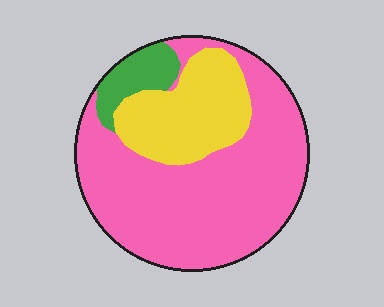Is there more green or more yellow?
Yellow.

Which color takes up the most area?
Pink, at roughly 65%.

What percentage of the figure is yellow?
Yellow covers about 25% of the figure.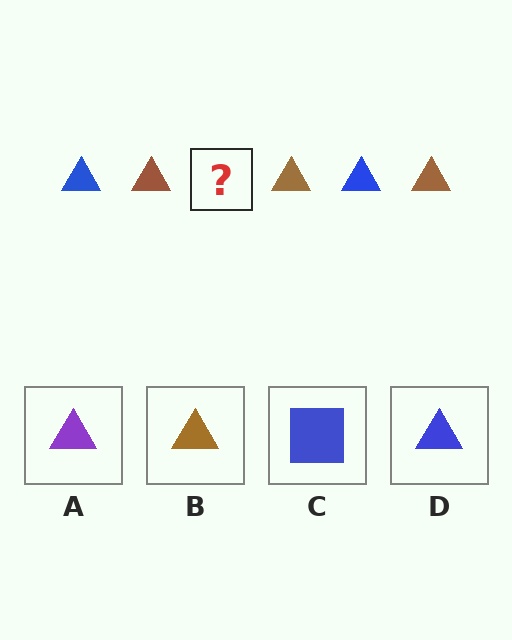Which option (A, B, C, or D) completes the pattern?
D.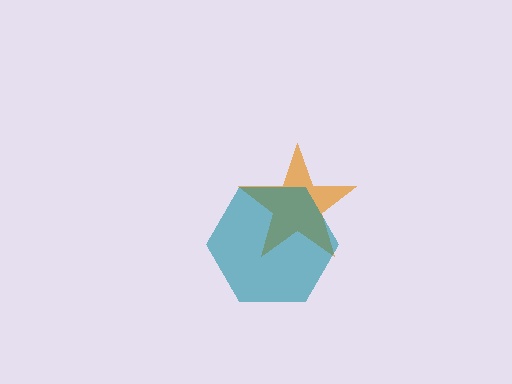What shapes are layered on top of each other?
The layered shapes are: an orange star, a teal hexagon.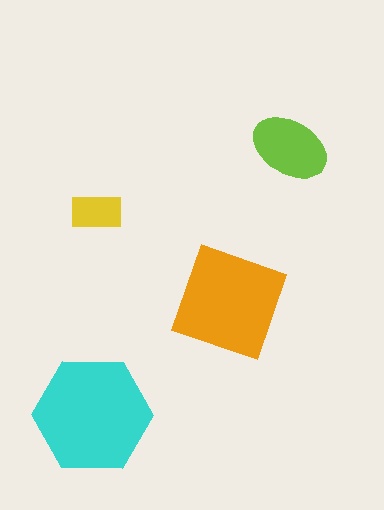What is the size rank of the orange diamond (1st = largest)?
2nd.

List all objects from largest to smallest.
The cyan hexagon, the orange diamond, the lime ellipse, the yellow rectangle.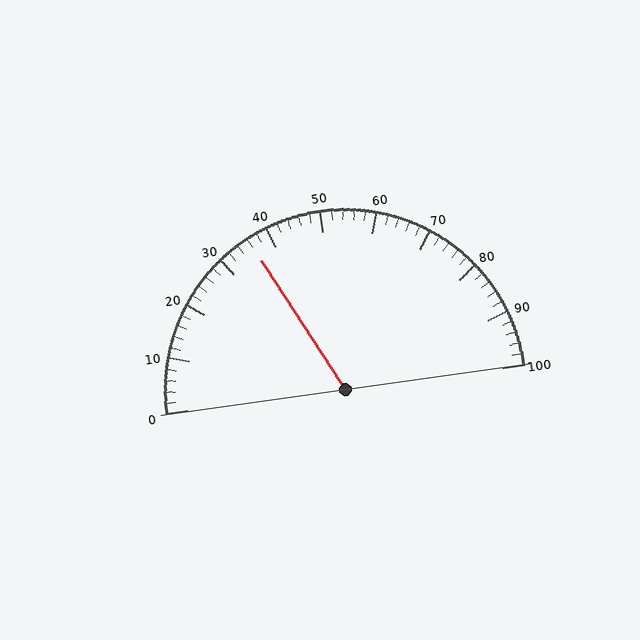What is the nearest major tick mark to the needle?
The nearest major tick mark is 40.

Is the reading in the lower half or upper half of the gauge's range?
The reading is in the lower half of the range (0 to 100).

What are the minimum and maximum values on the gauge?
The gauge ranges from 0 to 100.